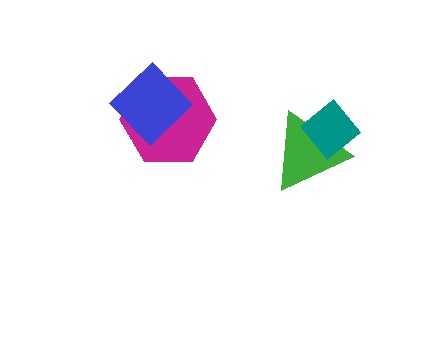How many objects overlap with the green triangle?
1 object overlaps with the green triangle.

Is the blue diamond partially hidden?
No, no other shape covers it.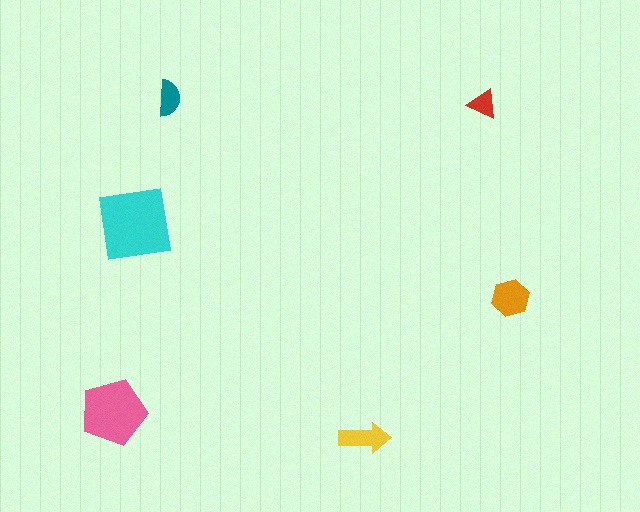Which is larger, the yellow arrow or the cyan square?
The cyan square.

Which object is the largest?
The cyan square.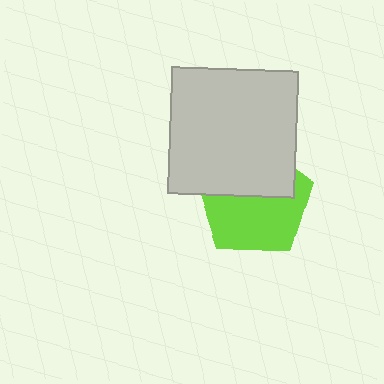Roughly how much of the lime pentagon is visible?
About half of it is visible (roughly 56%).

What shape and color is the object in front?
The object in front is a light gray square.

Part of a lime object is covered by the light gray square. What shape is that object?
It is a pentagon.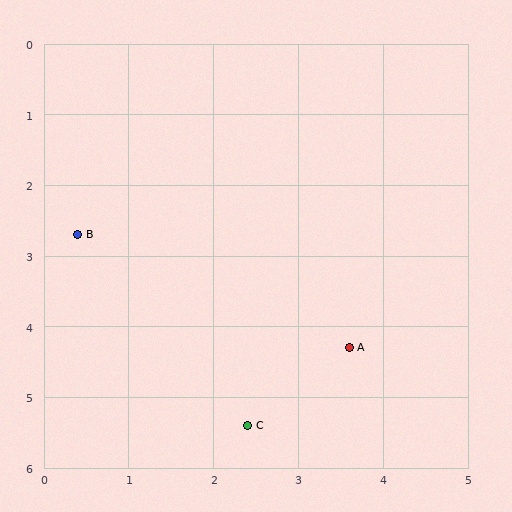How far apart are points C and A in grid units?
Points C and A are about 1.6 grid units apart.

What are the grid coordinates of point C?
Point C is at approximately (2.4, 5.4).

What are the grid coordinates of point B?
Point B is at approximately (0.4, 2.7).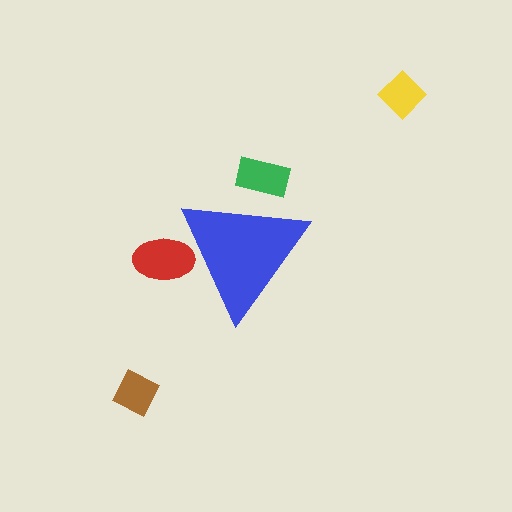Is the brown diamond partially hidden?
No, the brown diamond is fully visible.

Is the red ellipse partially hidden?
Yes, the red ellipse is partially hidden behind the blue triangle.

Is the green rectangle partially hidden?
Yes, the green rectangle is partially hidden behind the blue triangle.